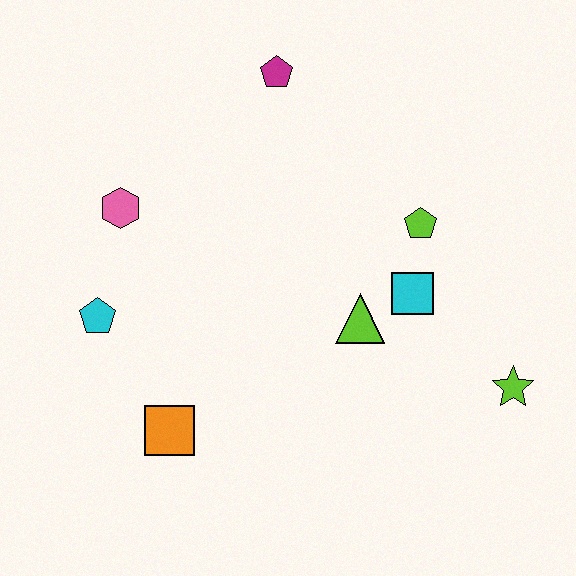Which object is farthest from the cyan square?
The cyan pentagon is farthest from the cyan square.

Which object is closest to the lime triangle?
The cyan square is closest to the lime triangle.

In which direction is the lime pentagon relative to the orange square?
The lime pentagon is to the right of the orange square.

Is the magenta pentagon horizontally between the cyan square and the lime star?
No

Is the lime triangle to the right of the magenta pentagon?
Yes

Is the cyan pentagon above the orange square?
Yes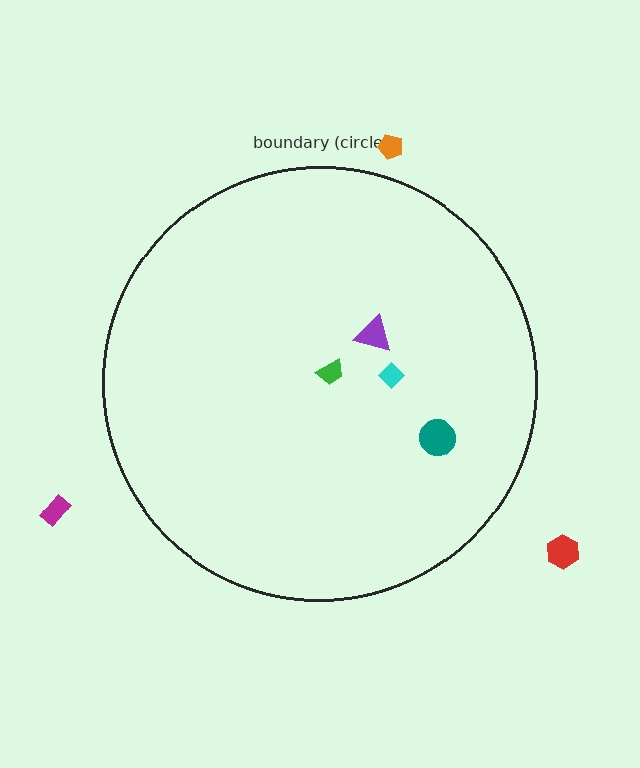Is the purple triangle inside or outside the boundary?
Inside.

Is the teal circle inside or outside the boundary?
Inside.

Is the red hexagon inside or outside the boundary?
Outside.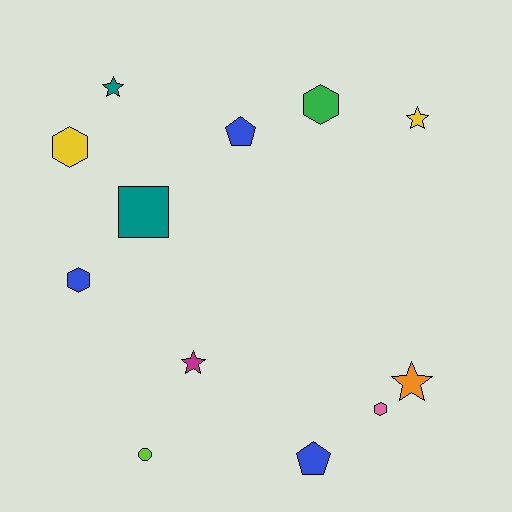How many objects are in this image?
There are 12 objects.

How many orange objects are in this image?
There is 1 orange object.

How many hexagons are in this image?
There are 4 hexagons.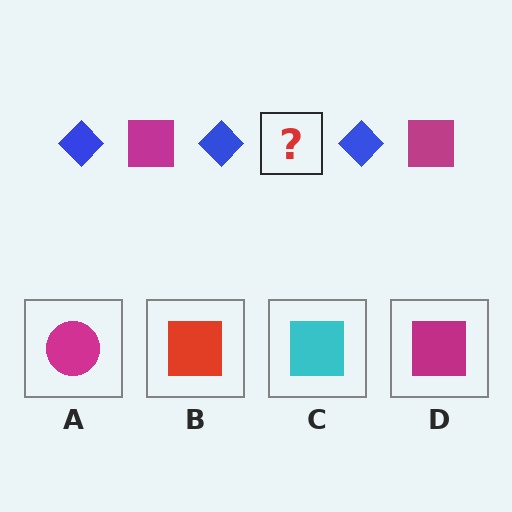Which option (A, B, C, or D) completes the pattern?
D.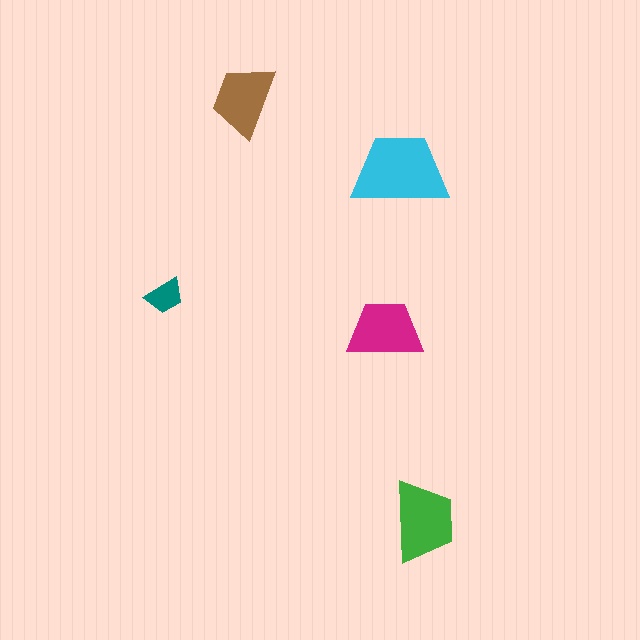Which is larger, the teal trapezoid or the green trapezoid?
The green one.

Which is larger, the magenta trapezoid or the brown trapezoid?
The magenta one.